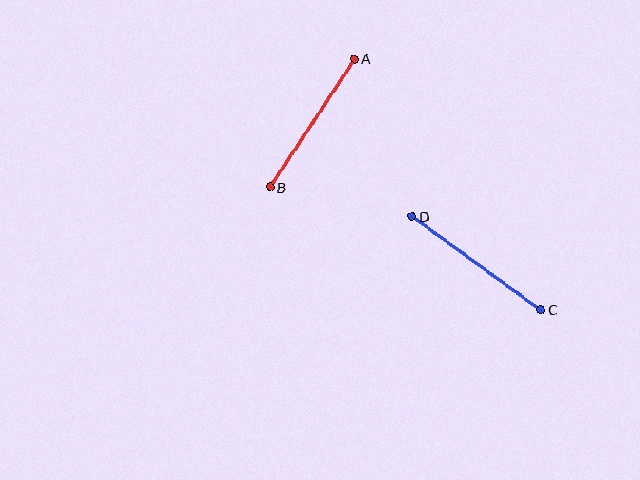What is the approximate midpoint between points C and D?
The midpoint is at approximately (476, 263) pixels.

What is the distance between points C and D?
The distance is approximately 159 pixels.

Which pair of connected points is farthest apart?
Points C and D are farthest apart.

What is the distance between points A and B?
The distance is approximately 154 pixels.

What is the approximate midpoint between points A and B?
The midpoint is at approximately (312, 123) pixels.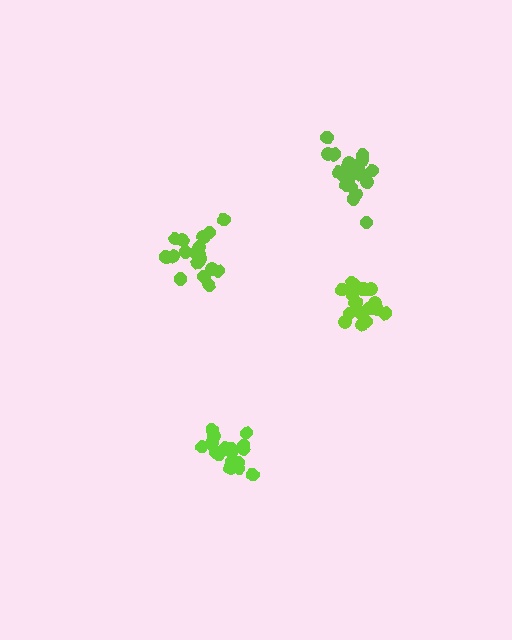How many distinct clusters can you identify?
There are 4 distinct clusters.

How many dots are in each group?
Group 1: 19 dots, Group 2: 18 dots, Group 3: 17 dots, Group 4: 20 dots (74 total).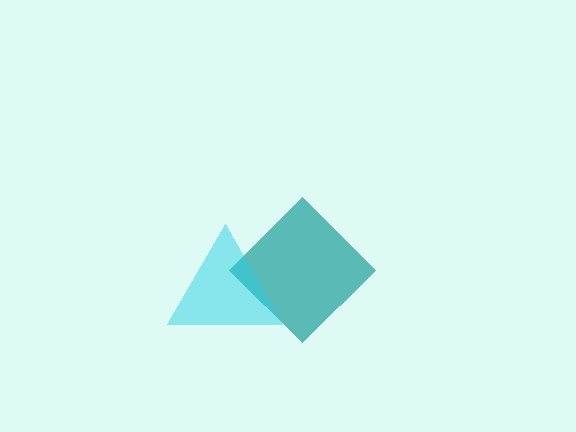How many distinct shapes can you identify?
There are 2 distinct shapes: a teal diamond, a cyan triangle.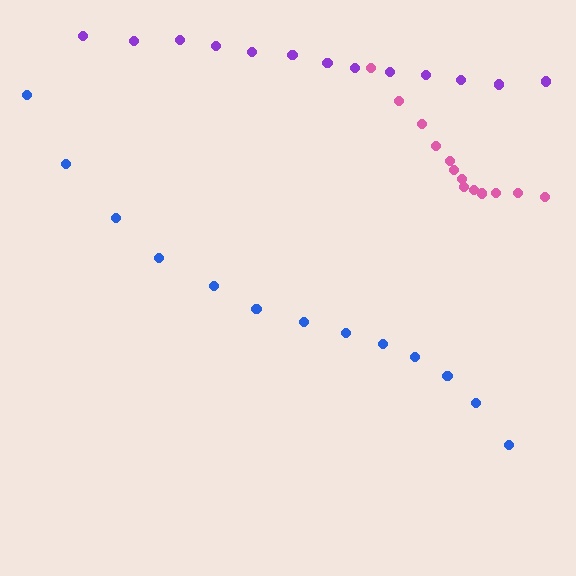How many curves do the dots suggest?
There are 3 distinct paths.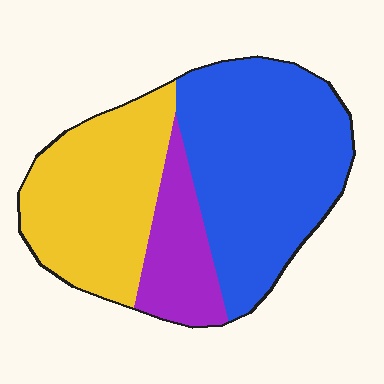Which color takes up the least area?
Purple, at roughly 15%.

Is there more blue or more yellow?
Blue.